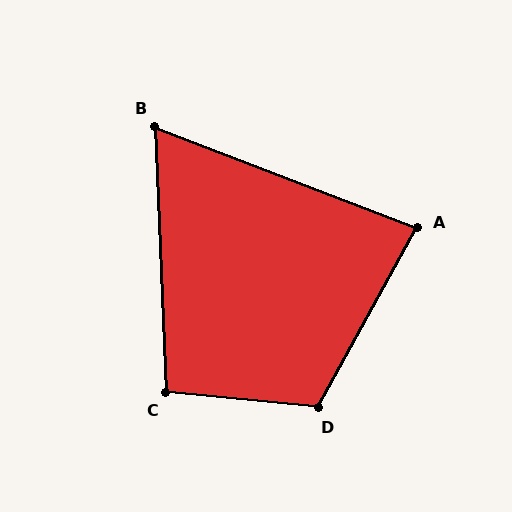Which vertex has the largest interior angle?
D, at approximately 113 degrees.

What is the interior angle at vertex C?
Approximately 98 degrees (obtuse).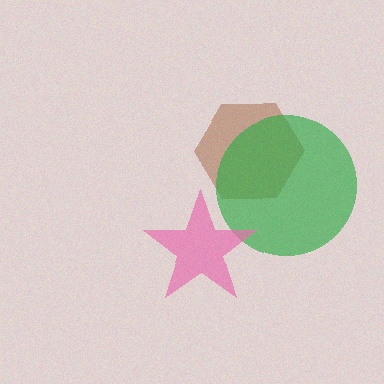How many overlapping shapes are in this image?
There are 3 overlapping shapes in the image.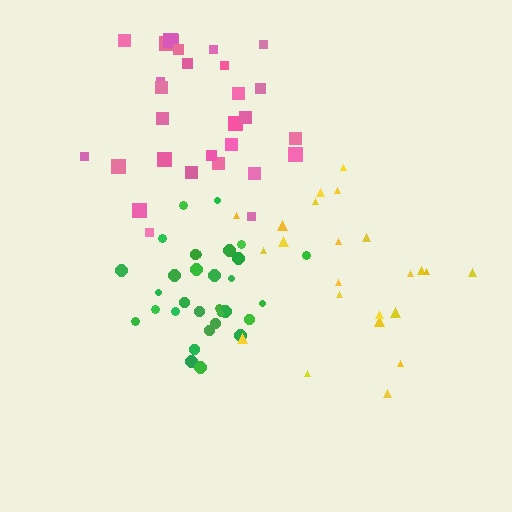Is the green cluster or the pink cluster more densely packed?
Green.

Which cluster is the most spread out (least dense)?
Yellow.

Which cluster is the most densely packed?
Green.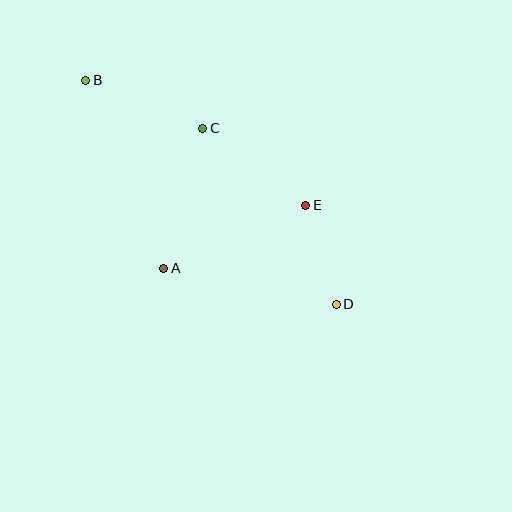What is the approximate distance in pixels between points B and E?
The distance between B and E is approximately 253 pixels.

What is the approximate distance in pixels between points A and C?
The distance between A and C is approximately 145 pixels.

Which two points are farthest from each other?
Points B and D are farthest from each other.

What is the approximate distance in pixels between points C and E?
The distance between C and E is approximately 128 pixels.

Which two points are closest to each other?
Points D and E are closest to each other.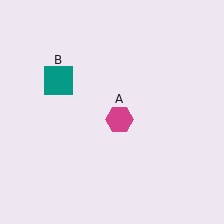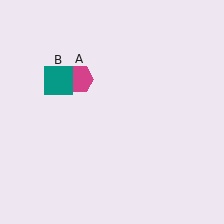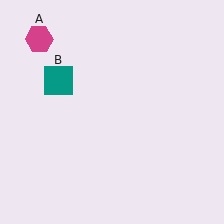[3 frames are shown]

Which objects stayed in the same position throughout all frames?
Teal square (object B) remained stationary.